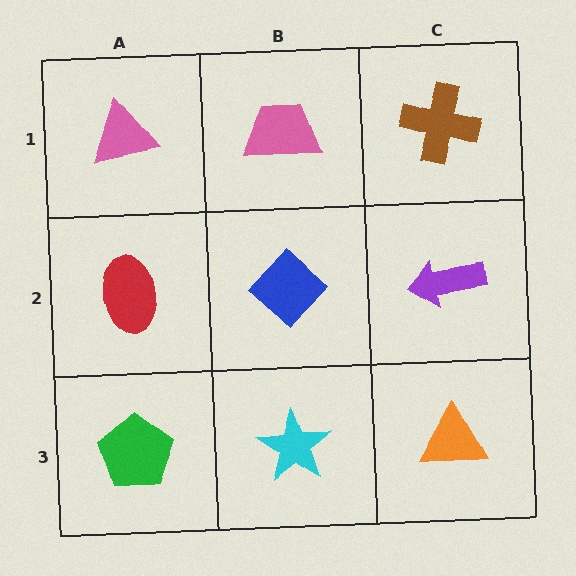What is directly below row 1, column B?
A blue diamond.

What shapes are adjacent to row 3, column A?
A red ellipse (row 2, column A), a cyan star (row 3, column B).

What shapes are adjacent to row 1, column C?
A purple arrow (row 2, column C), a pink trapezoid (row 1, column B).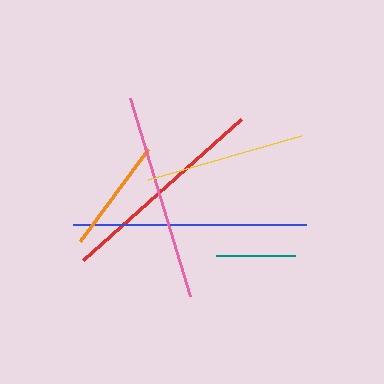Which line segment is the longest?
The blue line is the longest at approximately 233 pixels.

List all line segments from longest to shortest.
From longest to shortest: blue, red, pink, yellow, orange, teal.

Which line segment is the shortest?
The teal line is the shortest at approximately 79 pixels.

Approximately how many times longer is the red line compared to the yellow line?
The red line is approximately 1.3 times the length of the yellow line.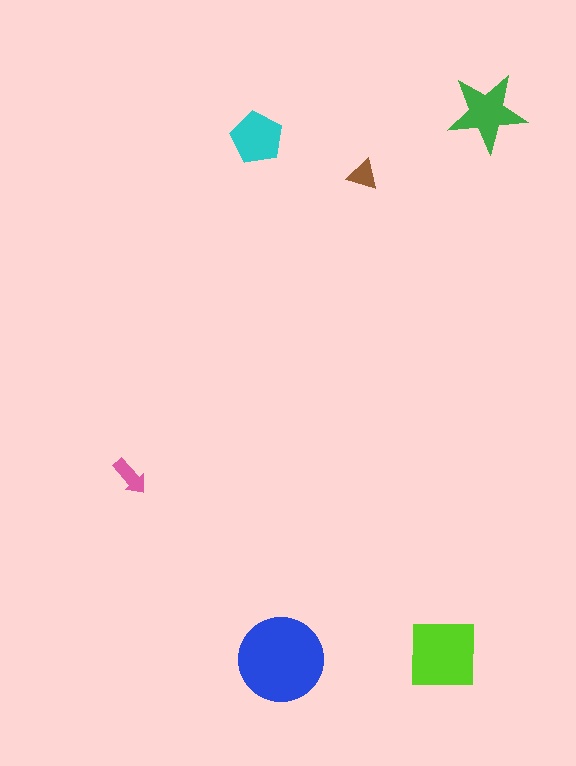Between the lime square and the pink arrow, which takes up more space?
The lime square.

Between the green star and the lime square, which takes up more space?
The lime square.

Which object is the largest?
The blue circle.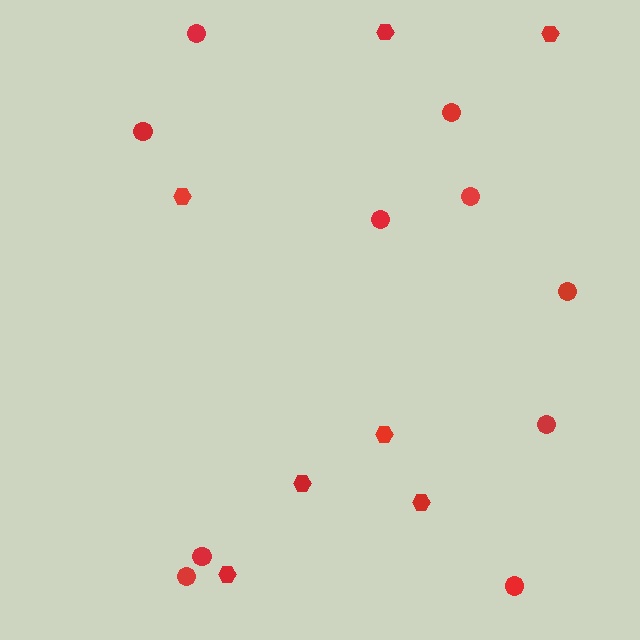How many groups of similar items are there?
There are 2 groups: one group of hexagons (7) and one group of circles (10).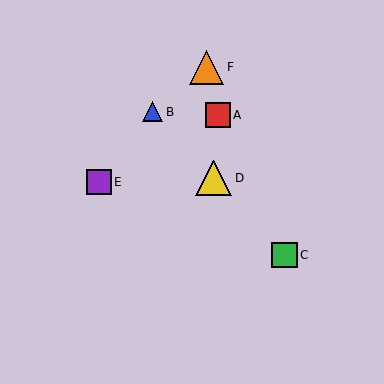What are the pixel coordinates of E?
Object E is at (99, 182).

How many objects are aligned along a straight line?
3 objects (B, C, D) are aligned along a straight line.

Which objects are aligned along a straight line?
Objects B, C, D are aligned along a straight line.